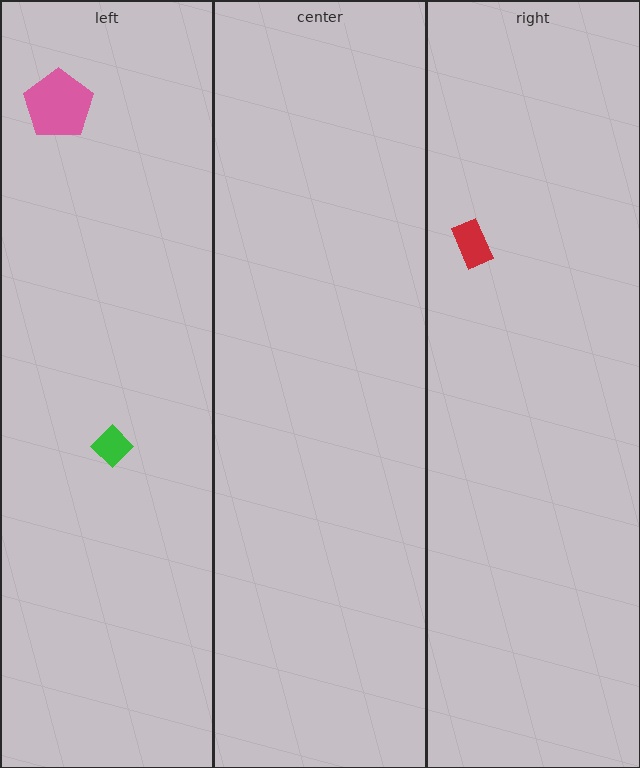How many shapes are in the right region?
1.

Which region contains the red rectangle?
The right region.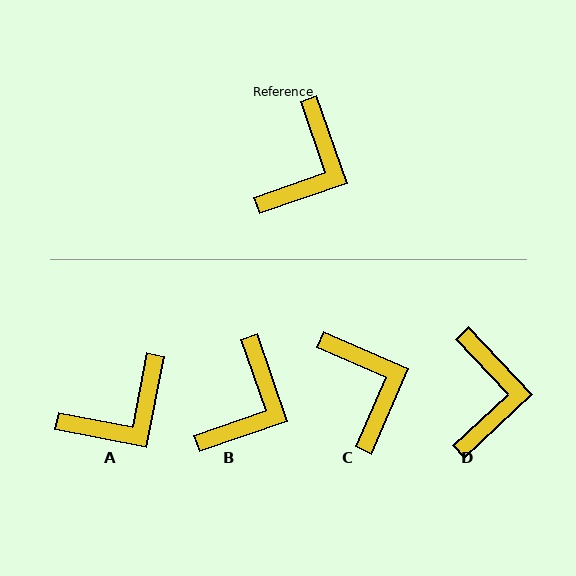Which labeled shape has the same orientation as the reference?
B.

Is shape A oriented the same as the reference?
No, it is off by about 30 degrees.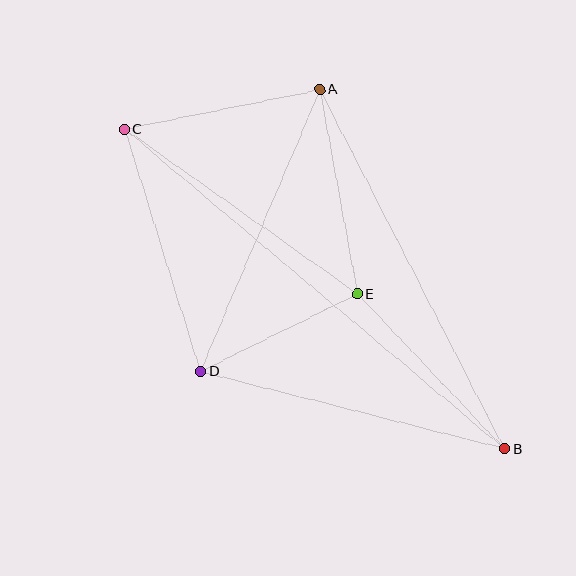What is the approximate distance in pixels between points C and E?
The distance between C and E is approximately 285 pixels.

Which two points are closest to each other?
Points D and E are closest to each other.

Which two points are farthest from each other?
Points B and C are farthest from each other.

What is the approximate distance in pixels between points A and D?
The distance between A and D is approximately 306 pixels.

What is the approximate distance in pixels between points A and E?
The distance between A and E is approximately 208 pixels.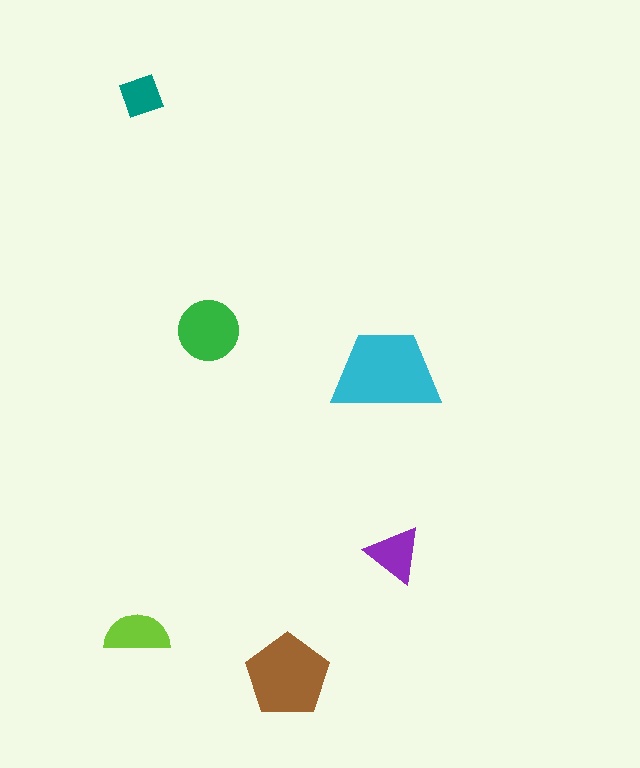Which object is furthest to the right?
The purple triangle is rightmost.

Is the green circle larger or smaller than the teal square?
Larger.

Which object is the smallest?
The teal square.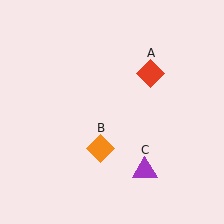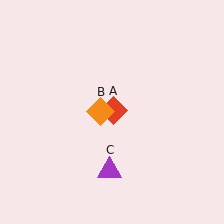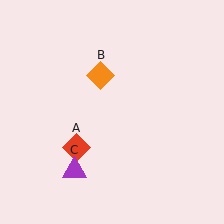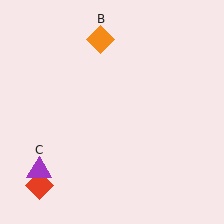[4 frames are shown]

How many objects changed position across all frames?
3 objects changed position: red diamond (object A), orange diamond (object B), purple triangle (object C).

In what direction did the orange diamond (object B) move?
The orange diamond (object B) moved up.